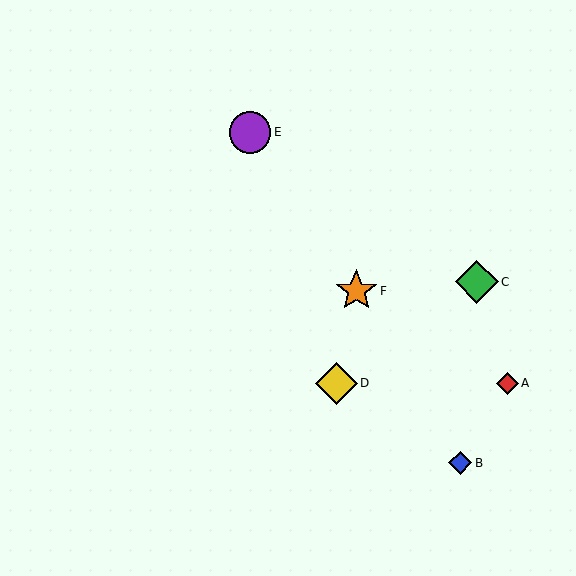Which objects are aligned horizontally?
Objects A, D are aligned horizontally.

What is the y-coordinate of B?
Object B is at y≈463.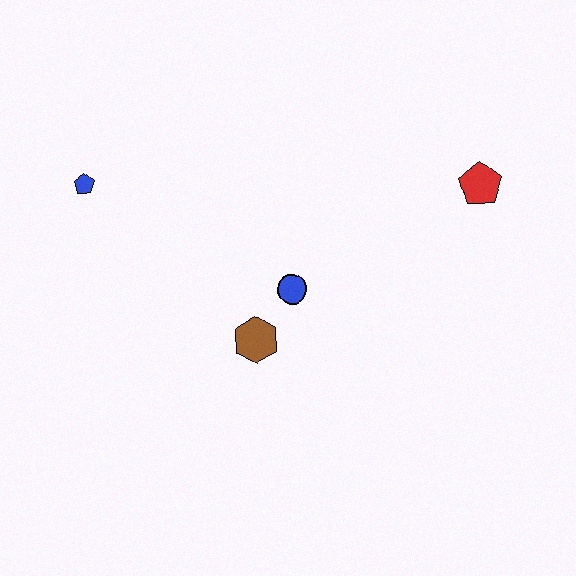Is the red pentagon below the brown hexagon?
No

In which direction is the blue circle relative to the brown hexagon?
The blue circle is above the brown hexagon.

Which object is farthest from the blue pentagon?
The red pentagon is farthest from the blue pentagon.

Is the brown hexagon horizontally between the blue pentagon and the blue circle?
Yes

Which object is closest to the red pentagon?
The blue circle is closest to the red pentagon.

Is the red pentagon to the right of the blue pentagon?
Yes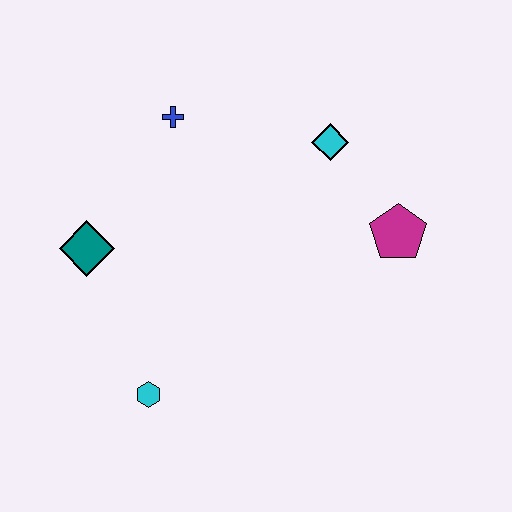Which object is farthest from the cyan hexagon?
The cyan diamond is farthest from the cyan hexagon.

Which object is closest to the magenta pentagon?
The cyan diamond is closest to the magenta pentagon.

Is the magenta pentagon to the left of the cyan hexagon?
No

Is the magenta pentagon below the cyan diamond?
Yes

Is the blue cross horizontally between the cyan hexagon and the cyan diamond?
Yes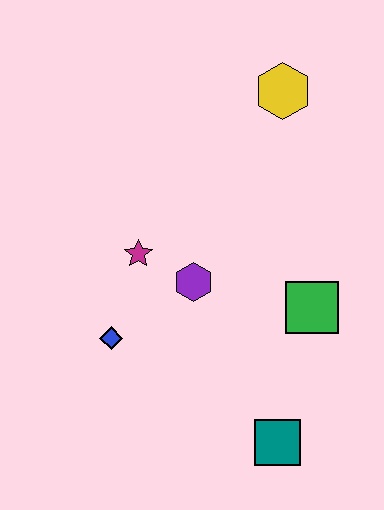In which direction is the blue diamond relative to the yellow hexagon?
The blue diamond is below the yellow hexagon.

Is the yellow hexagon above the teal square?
Yes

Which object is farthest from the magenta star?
The teal square is farthest from the magenta star.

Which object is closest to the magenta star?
The purple hexagon is closest to the magenta star.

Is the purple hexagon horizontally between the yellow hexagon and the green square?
No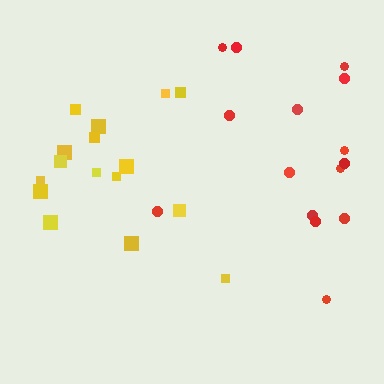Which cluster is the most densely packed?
Yellow.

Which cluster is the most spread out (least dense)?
Red.